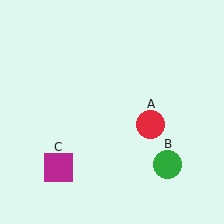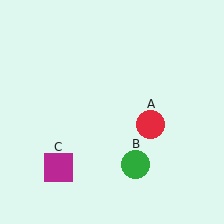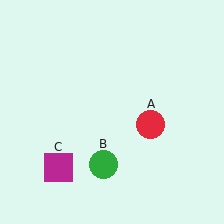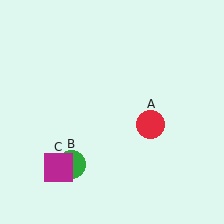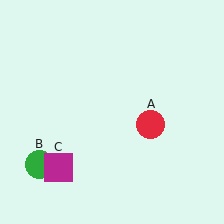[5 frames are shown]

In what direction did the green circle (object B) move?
The green circle (object B) moved left.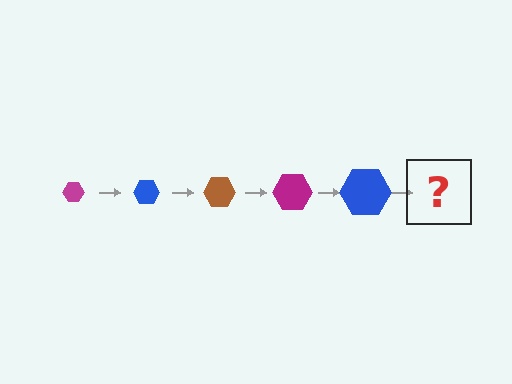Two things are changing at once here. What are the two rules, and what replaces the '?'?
The two rules are that the hexagon grows larger each step and the color cycles through magenta, blue, and brown. The '?' should be a brown hexagon, larger than the previous one.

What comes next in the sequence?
The next element should be a brown hexagon, larger than the previous one.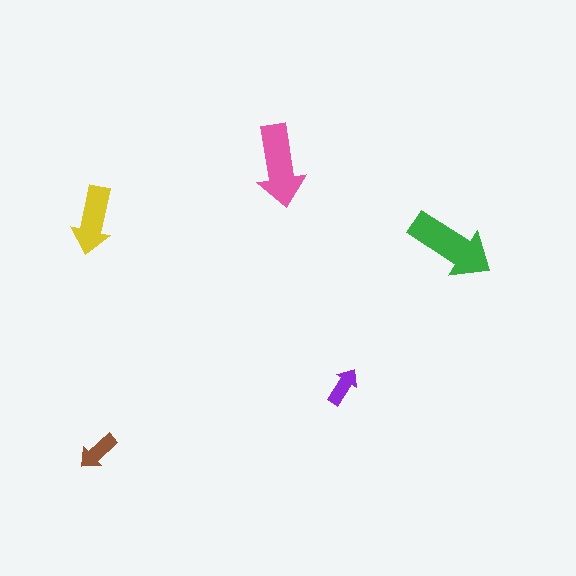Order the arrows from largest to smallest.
the green one, the pink one, the yellow one, the brown one, the purple one.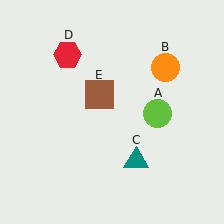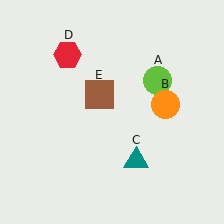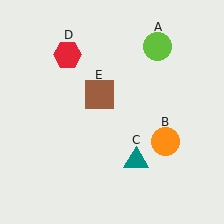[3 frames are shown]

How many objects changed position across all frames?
2 objects changed position: lime circle (object A), orange circle (object B).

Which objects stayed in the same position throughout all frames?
Teal triangle (object C) and red hexagon (object D) and brown square (object E) remained stationary.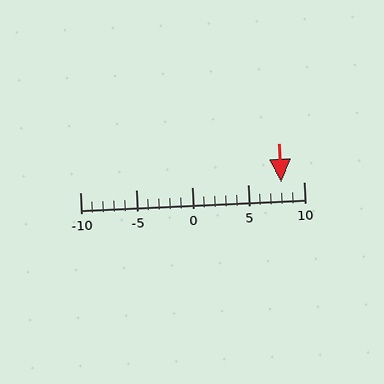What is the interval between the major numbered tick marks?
The major tick marks are spaced 5 units apart.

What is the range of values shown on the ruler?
The ruler shows values from -10 to 10.